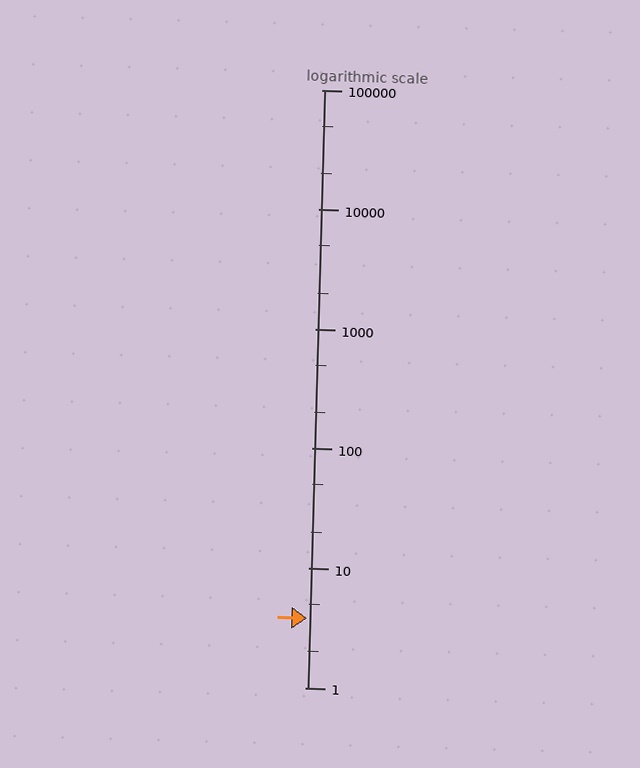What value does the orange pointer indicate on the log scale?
The pointer indicates approximately 3.8.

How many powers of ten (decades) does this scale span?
The scale spans 5 decades, from 1 to 100000.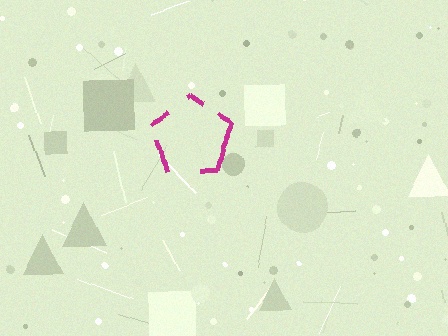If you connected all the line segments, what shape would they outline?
They would outline a pentagon.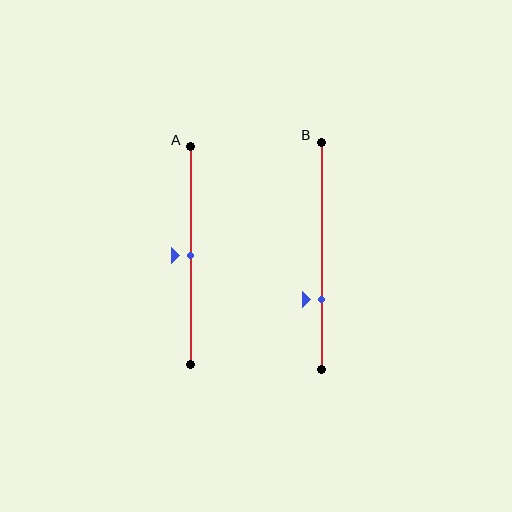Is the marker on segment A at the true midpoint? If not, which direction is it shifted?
Yes, the marker on segment A is at the true midpoint.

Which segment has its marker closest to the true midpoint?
Segment A has its marker closest to the true midpoint.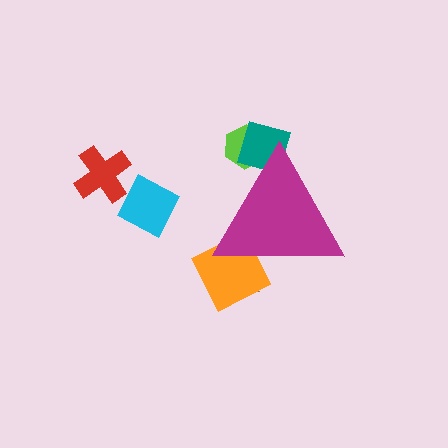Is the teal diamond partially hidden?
Yes, the teal diamond is partially hidden behind the magenta triangle.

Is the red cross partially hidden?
No, the red cross is fully visible.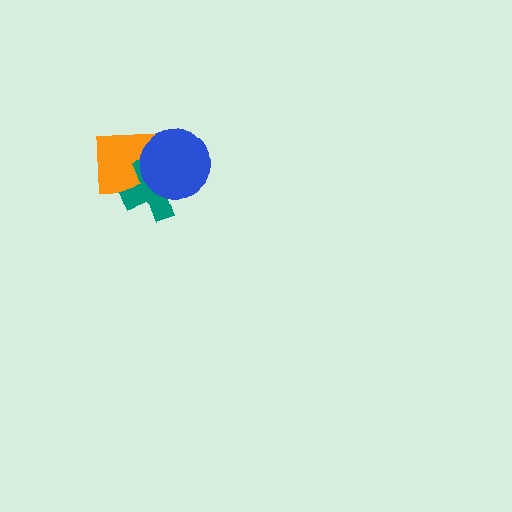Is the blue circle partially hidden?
No, no other shape covers it.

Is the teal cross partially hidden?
Yes, it is partially covered by another shape.